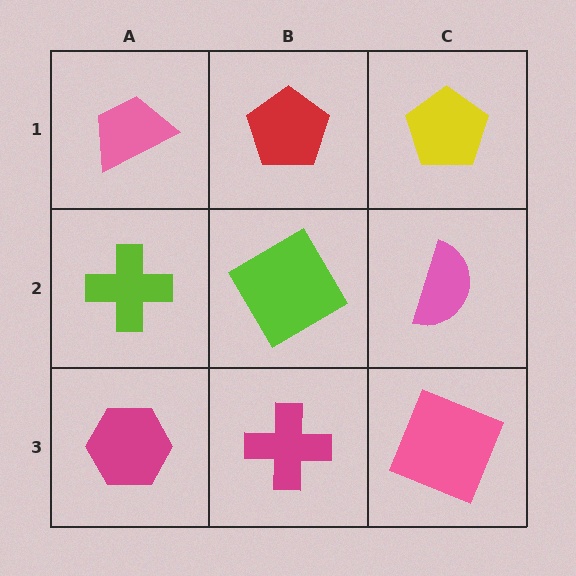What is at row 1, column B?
A red pentagon.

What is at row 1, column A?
A pink trapezoid.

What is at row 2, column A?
A lime cross.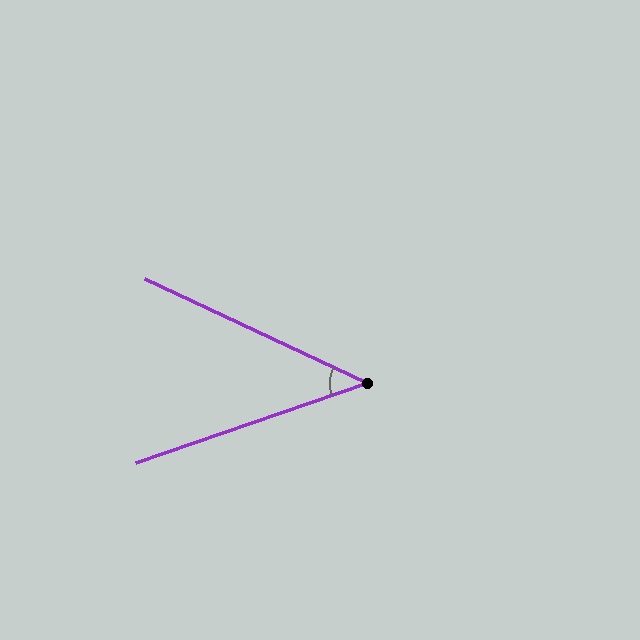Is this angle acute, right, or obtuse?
It is acute.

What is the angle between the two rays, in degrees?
Approximately 44 degrees.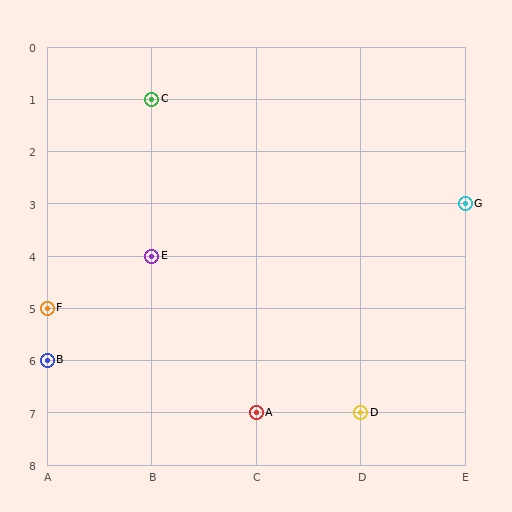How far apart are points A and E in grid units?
Points A and E are 1 column and 3 rows apart (about 3.2 grid units diagonally).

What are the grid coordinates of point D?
Point D is at grid coordinates (D, 7).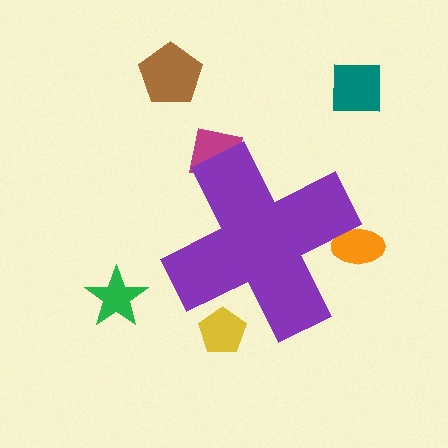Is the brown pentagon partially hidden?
No, the brown pentagon is fully visible.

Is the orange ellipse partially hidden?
Yes, the orange ellipse is partially hidden behind the purple cross.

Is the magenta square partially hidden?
Yes, the magenta square is partially hidden behind the purple cross.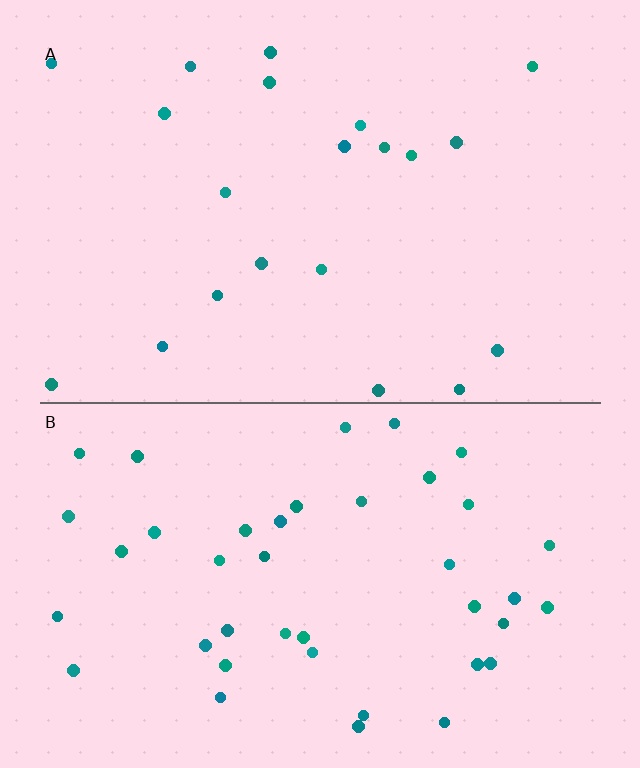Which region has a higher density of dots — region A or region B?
B (the bottom).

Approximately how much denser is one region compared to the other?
Approximately 2.0× — region B over region A.